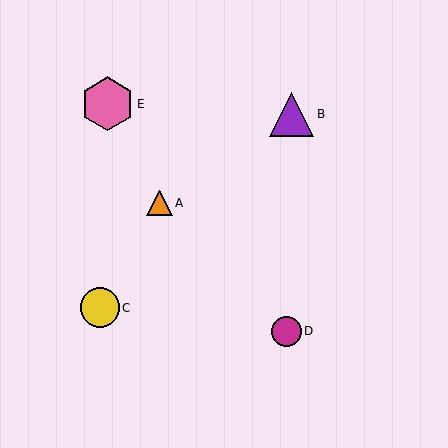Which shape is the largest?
The pink hexagon (labeled E) is the largest.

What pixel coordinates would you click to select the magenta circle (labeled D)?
Click at (286, 331) to select the magenta circle D.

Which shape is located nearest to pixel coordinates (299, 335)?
The magenta circle (labeled D) at (286, 331) is nearest to that location.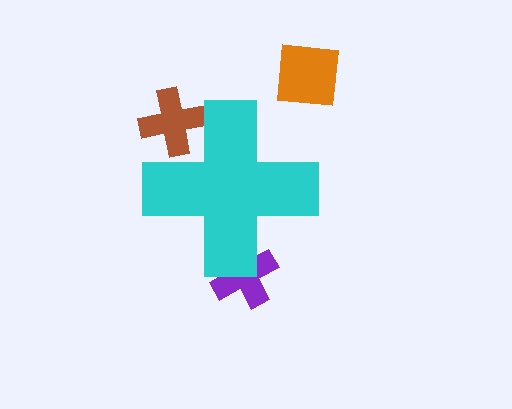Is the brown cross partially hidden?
Yes, the brown cross is partially hidden behind the cyan cross.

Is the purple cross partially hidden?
Yes, the purple cross is partially hidden behind the cyan cross.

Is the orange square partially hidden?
No, the orange square is fully visible.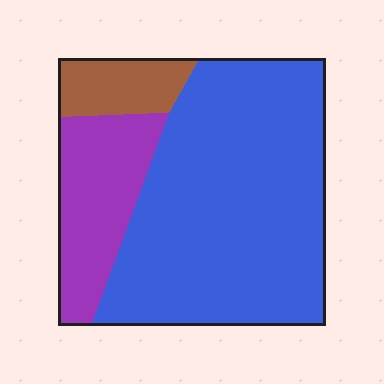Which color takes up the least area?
Brown, at roughly 10%.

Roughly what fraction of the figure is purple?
Purple takes up about one fifth (1/5) of the figure.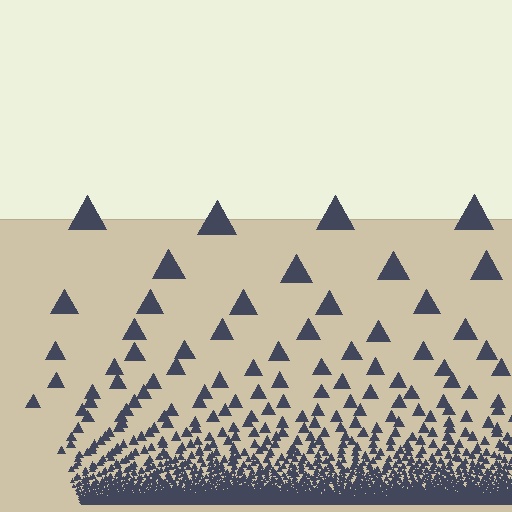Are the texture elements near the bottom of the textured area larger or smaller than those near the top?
Smaller. The gradient is inverted — elements near the bottom are smaller and denser.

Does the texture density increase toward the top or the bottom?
Density increases toward the bottom.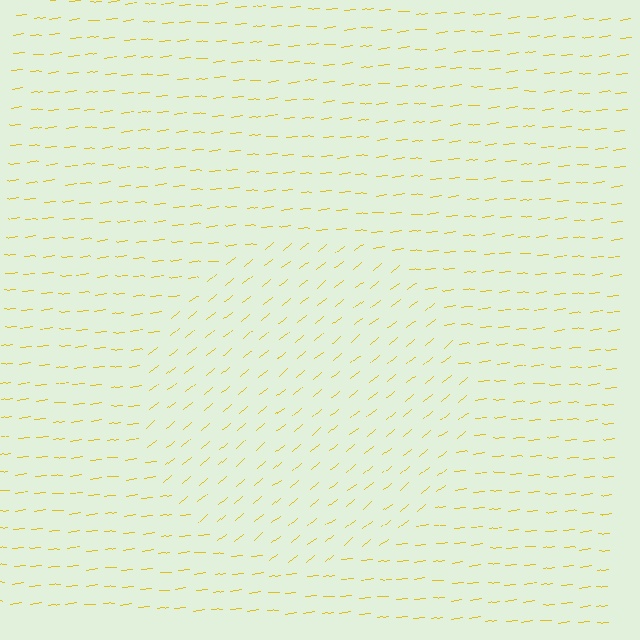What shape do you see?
I see a circle.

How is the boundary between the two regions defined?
The boundary is defined purely by a change in line orientation (approximately 32 degrees difference). All lines are the same color and thickness.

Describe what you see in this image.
The image is filled with small yellow line segments. A circle region in the image has lines oriented differently from the surrounding lines, creating a visible texture boundary.